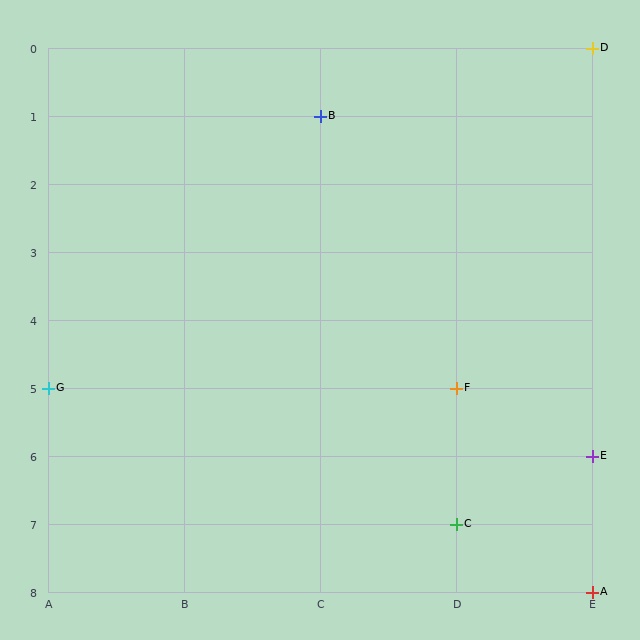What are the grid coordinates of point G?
Point G is at grid coordinates (A, 5).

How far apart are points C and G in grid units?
Points C and G are 3 columns and 2 rows apart (about 3.6 grid units diagonally).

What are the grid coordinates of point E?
Point E is at grid coordinates (E, 6).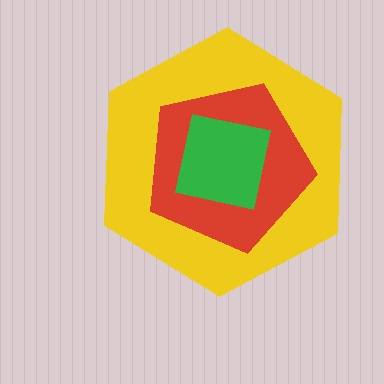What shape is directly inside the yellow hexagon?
The red pentagon.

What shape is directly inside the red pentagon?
The green square.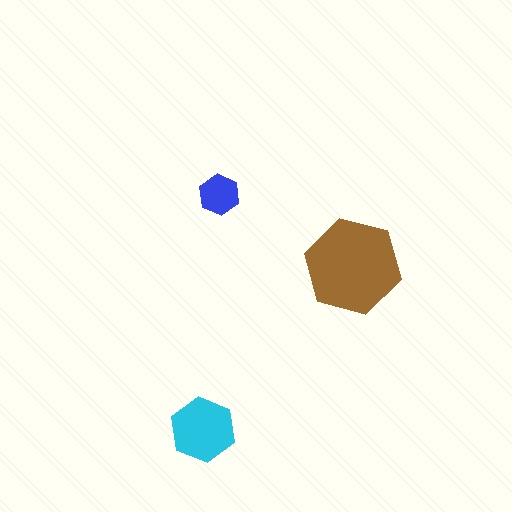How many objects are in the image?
There are 3 objects in the image.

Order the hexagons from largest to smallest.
the brown one, the cyan one, the blue one.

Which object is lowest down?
The cyan hexagon is bottommost.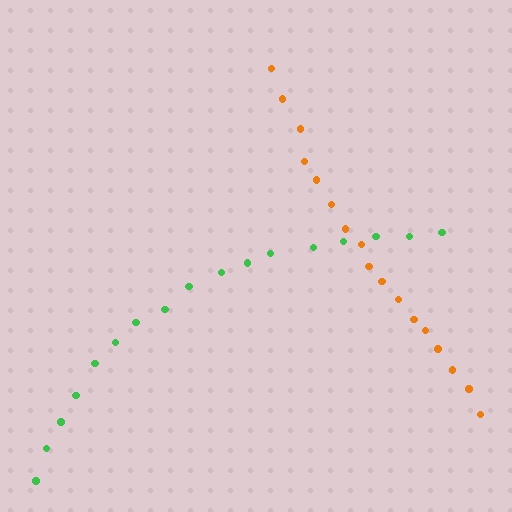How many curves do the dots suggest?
There are 2 distinct paths.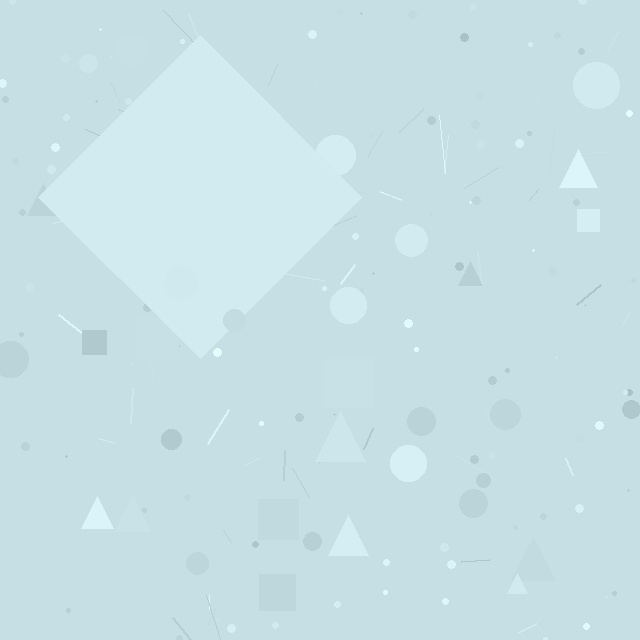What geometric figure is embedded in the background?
A diamond is embedded in the background.